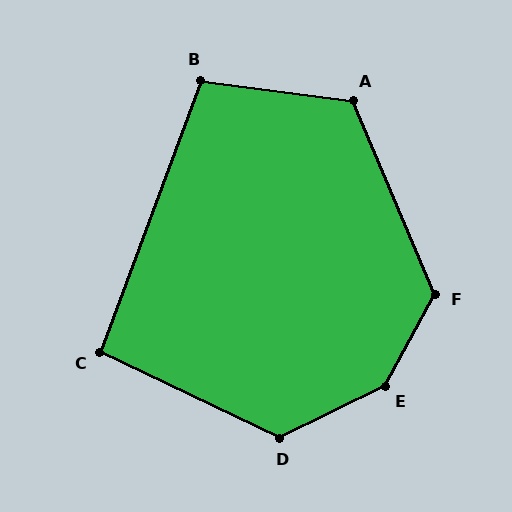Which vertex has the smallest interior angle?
C, at approximately 95 degrees.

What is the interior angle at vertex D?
Approximately 128 degrees (obtuse).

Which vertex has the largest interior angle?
E, at approximately 145 degrees.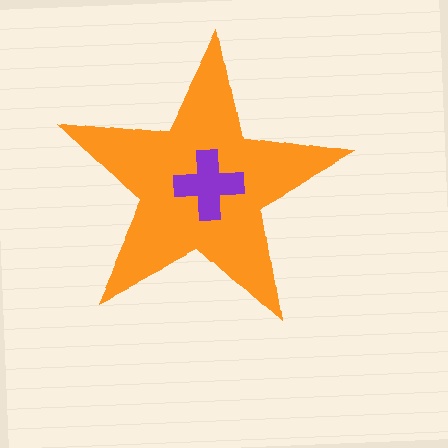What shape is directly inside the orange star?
The purple cross.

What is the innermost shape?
The purple cross.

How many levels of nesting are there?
2.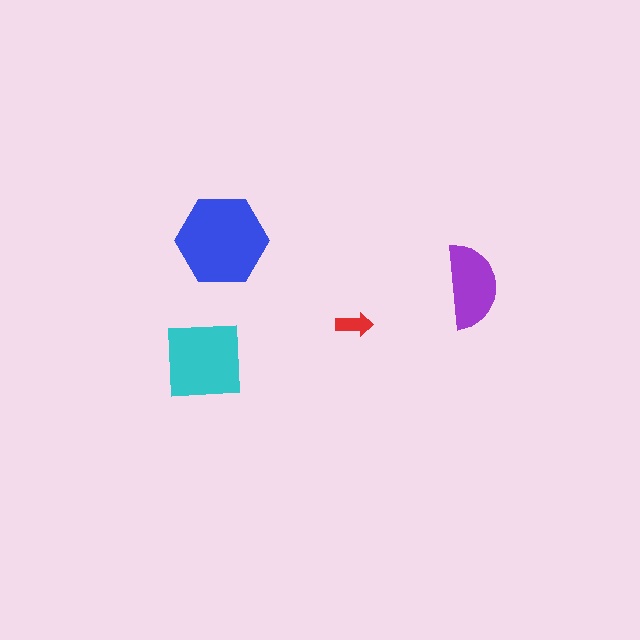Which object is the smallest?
The red arrow.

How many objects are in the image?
There are 4 objects in the image.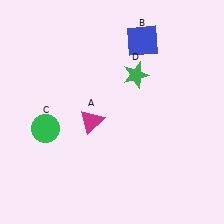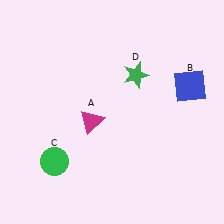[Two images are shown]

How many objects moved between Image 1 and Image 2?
2 objects moved between the two images.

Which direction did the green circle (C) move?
The green circle (C) moved down.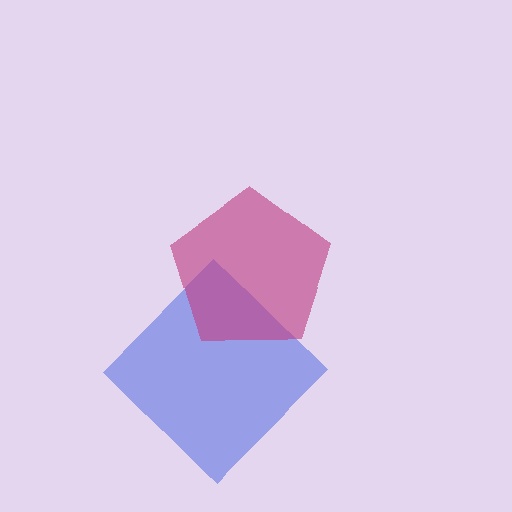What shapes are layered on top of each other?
The layered shapes are: a blue diamond, a magenta pentagon.